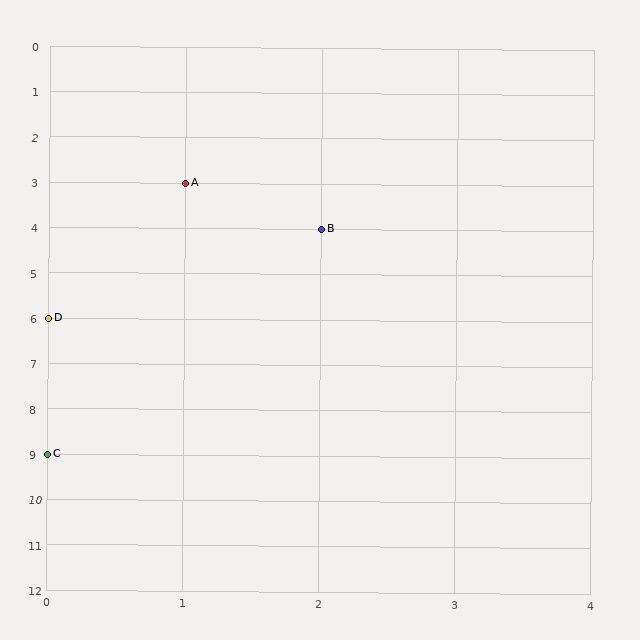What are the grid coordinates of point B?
Point B is at grid coordinates (2, 4).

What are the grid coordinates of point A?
Point A is at grid coordinates (1, 3).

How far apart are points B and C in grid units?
Points B and C are 2 columns and 5 rows apart (about 5.4 grid units diagonally).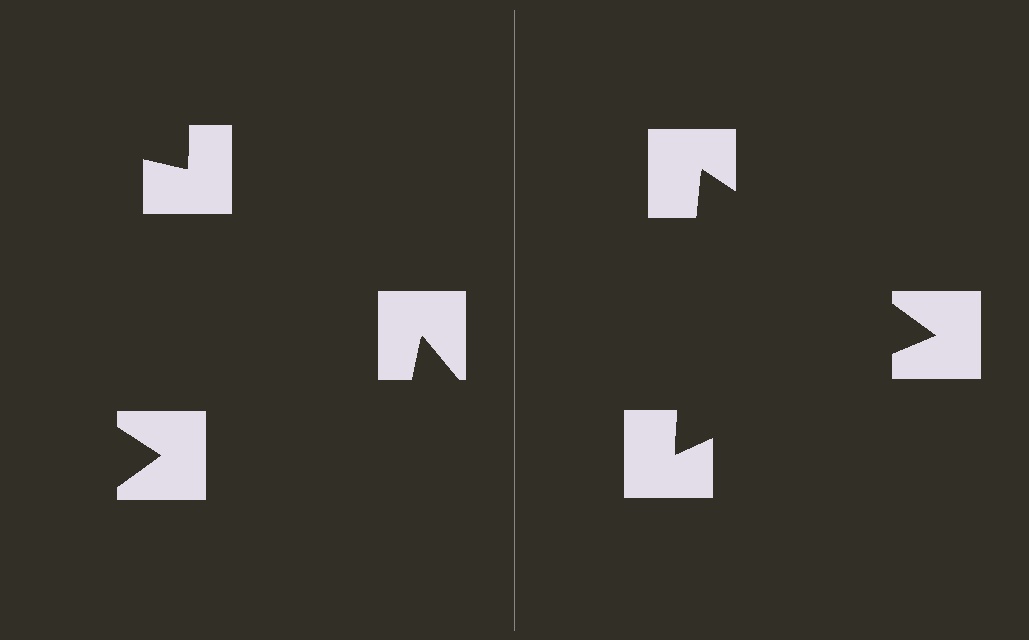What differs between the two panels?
The notched squares are positioned identically on both sides; only the wedge orientations differ. On the right they align to a triangle; on the left they are misaligned.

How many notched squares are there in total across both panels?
6 — 3 on each side.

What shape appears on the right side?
An illusory triangle.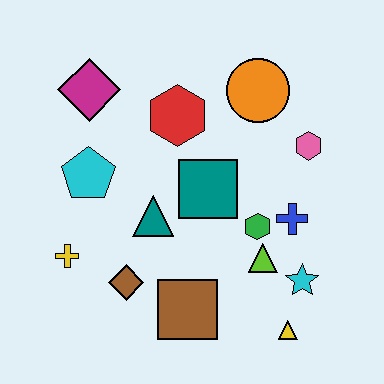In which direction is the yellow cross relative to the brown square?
The yellow cross is to the left of the brown square.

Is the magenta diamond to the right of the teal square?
No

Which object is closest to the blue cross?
The green hexagon is closest to the blue cross.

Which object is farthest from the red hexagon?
The yellow triangle is farthest from the red hexagon.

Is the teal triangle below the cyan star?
No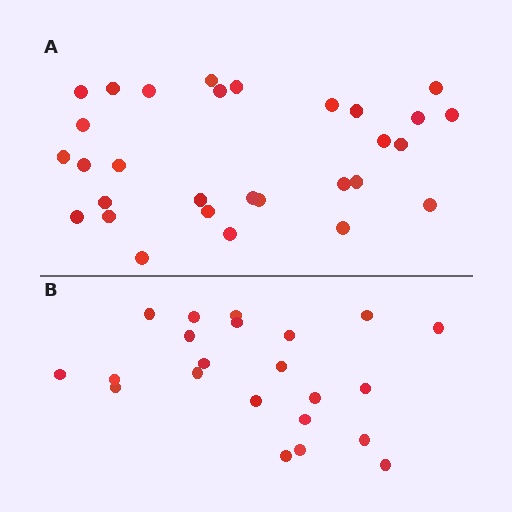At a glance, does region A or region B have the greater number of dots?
Region A (the top region) has more dots.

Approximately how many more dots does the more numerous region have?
Region A has roughly 8 or so more dots than region B.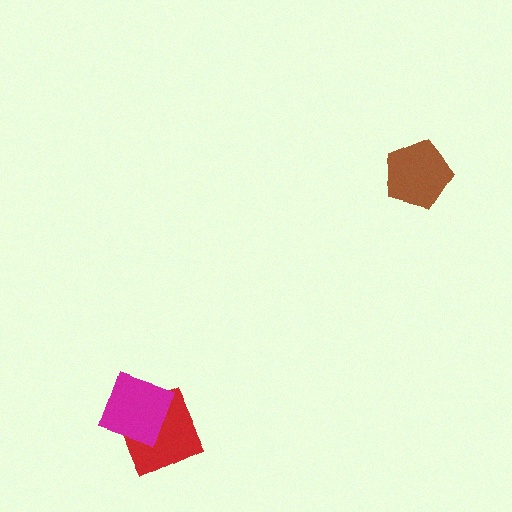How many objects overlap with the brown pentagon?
0 objects overlap with the brown pentagon.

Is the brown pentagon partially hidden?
No, no other shape covers it.